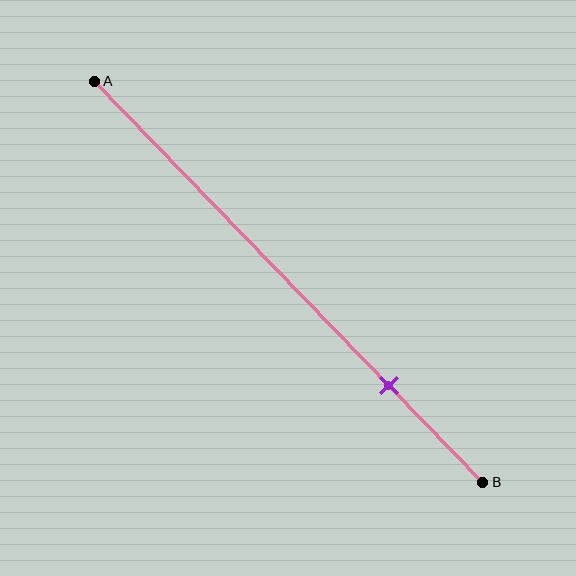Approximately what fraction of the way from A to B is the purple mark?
The purple mark is approximately 75% of the way from A to B.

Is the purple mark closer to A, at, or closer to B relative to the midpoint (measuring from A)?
The purple mark is closer to point B than the midpoint of segment AB.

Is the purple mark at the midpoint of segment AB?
No, the mark is at about 75% from A, not at the 50% midpoint.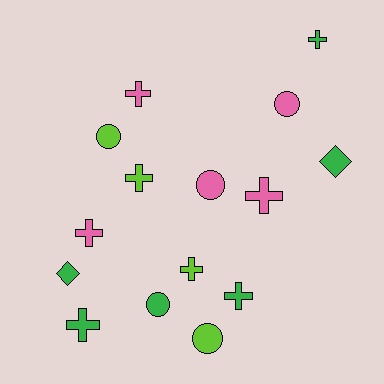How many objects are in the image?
There are 15 objects.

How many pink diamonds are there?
There are no pink diamonds.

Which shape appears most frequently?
Cross, with 8 objects.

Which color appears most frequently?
Green, with 6 objects.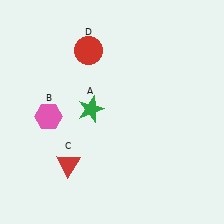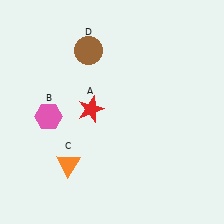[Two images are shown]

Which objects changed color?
A changed from green to red. C changed from red to orange. D changed from red to brown.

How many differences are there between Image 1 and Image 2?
There are 3 differences between the two images.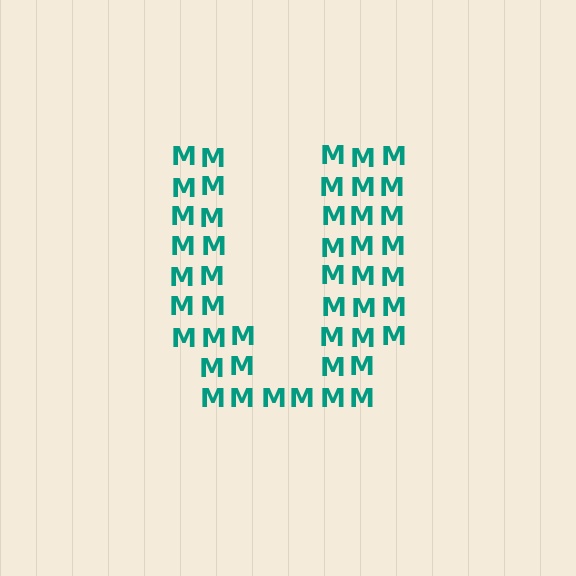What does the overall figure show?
The overall figure shows the letter U.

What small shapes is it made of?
It is made of small letter M's.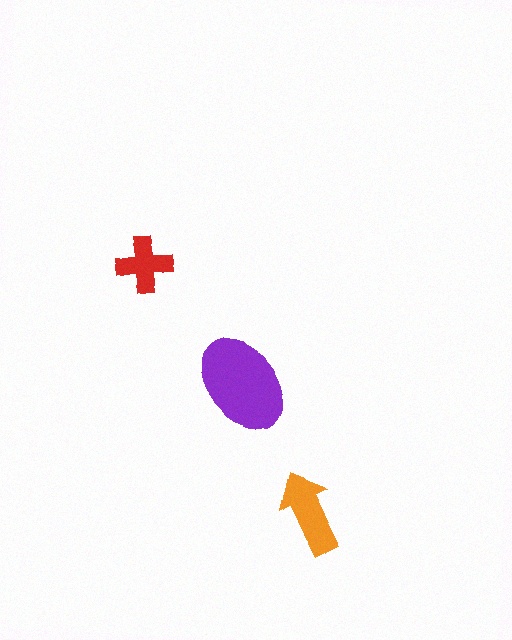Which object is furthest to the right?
The orange arrow is rightmost.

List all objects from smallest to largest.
The red cross, the orange arrow, the purple ellipse.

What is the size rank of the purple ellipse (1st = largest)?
1st.